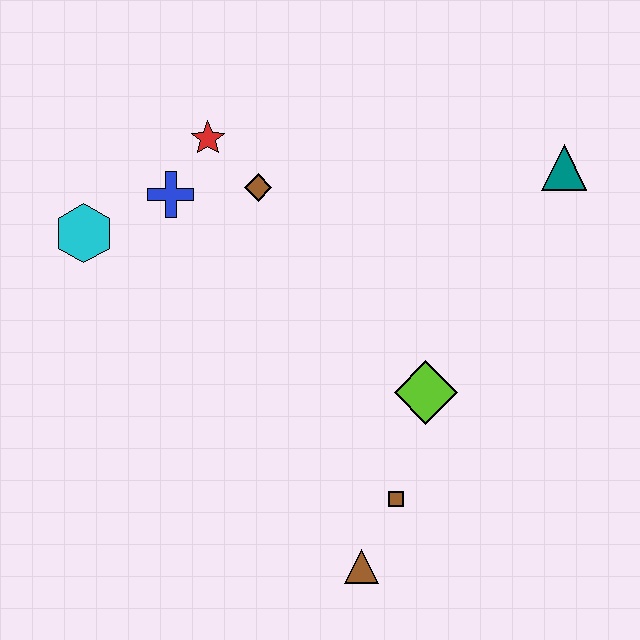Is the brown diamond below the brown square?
No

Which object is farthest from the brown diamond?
The brown triangle is farthest from the brown diamond.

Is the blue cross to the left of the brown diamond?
Yes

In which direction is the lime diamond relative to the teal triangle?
The lime diamond is below the teal triangle.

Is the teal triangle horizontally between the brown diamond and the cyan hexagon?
No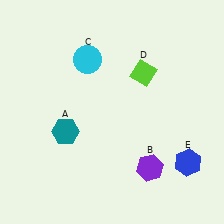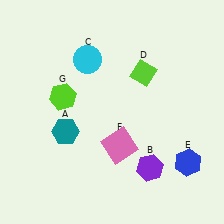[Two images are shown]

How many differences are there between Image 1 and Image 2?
There are 2 differences between the two images.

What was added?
A pink square (F), a lime hexagon (G) were added in Image 2.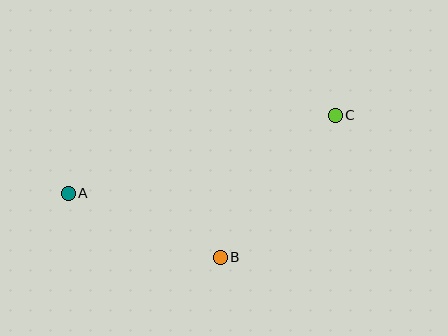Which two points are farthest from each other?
Points A and C are farthest from each other.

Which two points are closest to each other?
Points A and B are closest to each other.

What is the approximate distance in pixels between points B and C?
The distance between B and C is approximately 183 pixels.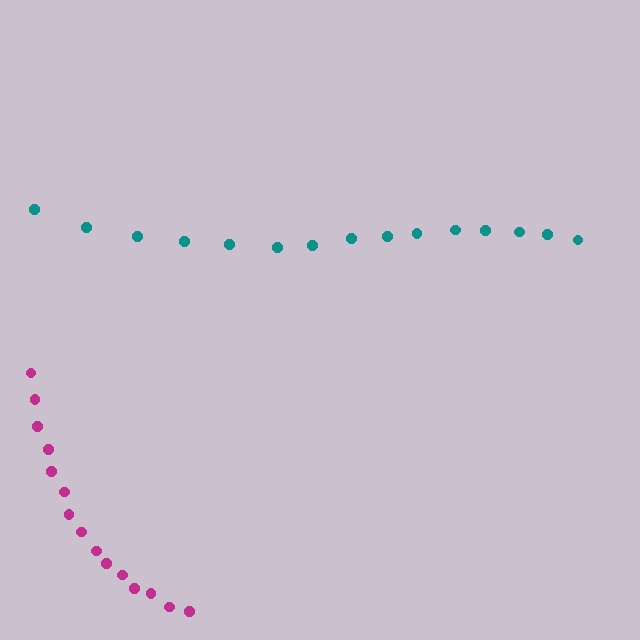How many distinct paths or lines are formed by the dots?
There are 2 distinct paths.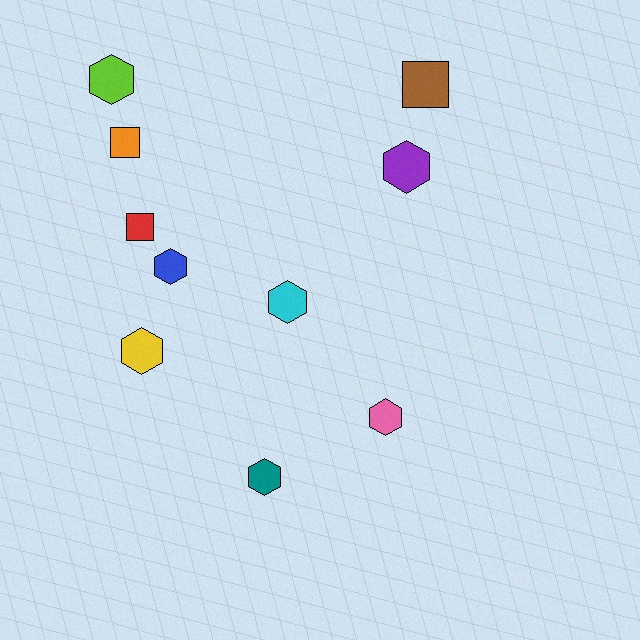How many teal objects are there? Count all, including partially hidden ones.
There is 1 teal object.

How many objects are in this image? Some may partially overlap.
There are 10 objects.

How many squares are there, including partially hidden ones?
There are 3 squares.